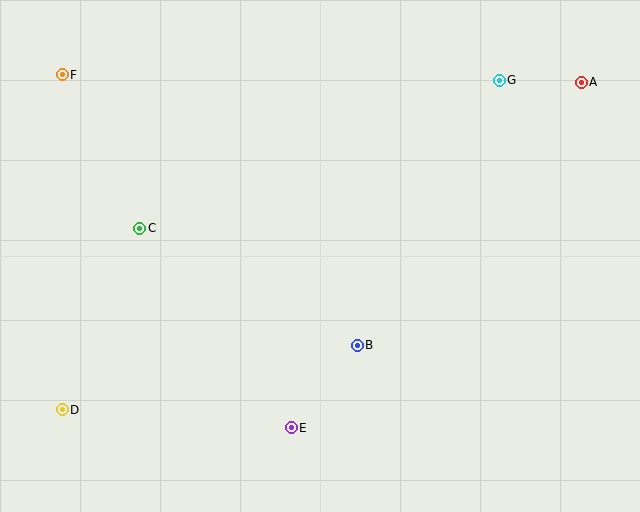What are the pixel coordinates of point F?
Point F is at (62, 75).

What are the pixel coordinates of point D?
Point D is at (62, 410).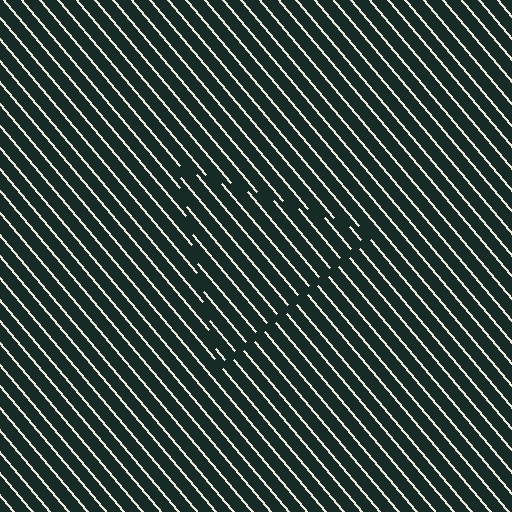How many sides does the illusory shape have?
3 sides — the line-ends trace a triangle.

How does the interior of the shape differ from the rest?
The interior of the shape contains the same grating, shifted by half a period — the contour is defined by the phase discontinuity where line-ends from the inner and outer gratings abut.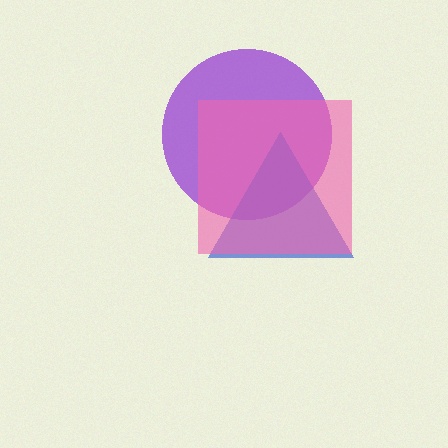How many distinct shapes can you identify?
There are 3 distinct shapes: a purple circle, a blue triangle, a pink square.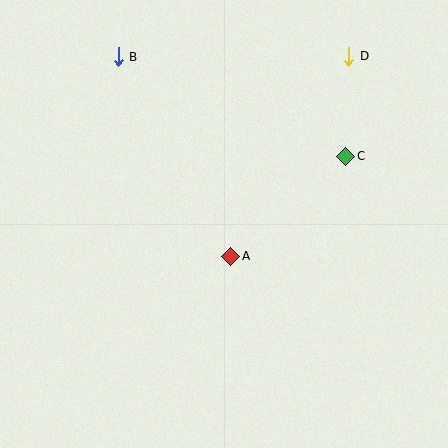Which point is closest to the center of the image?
Point A at (231, 256) is closest to the center.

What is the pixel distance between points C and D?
The distance between C and D is 100 pixels.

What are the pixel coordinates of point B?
Point B is at (118, 57).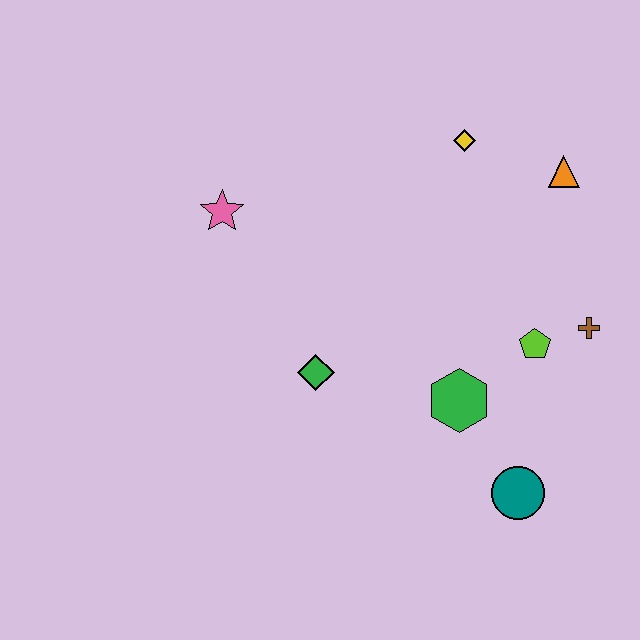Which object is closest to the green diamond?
The green hexagon is closest to the green diamond.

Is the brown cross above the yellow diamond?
No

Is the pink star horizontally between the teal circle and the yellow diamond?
No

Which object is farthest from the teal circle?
The pink star is farthest from the teal circle.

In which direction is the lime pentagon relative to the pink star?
The lime pentagon is to the right of the pink star.